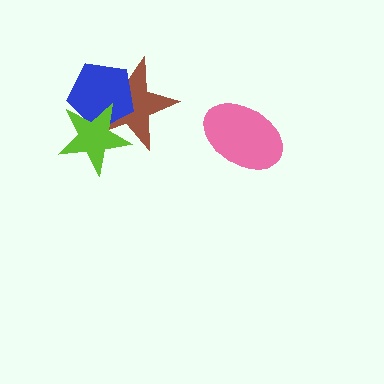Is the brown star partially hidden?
Yes, it is partially covered by another shape.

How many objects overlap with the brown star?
2 objects overlap with the brown star.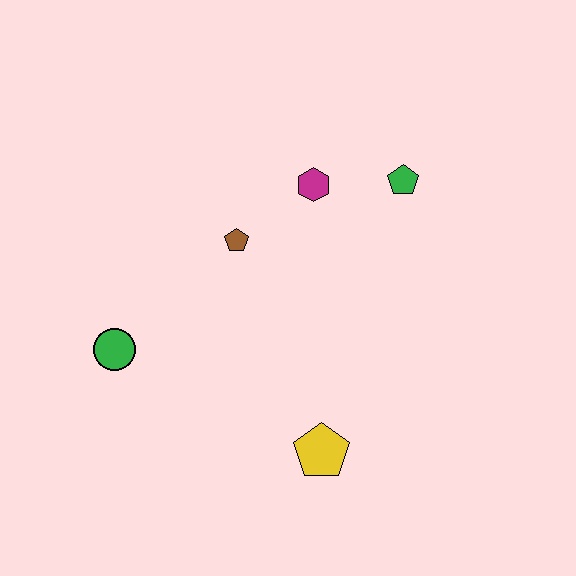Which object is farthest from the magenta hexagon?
The yellow pentagon is farthest from the magenta hexagon.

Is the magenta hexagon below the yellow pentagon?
No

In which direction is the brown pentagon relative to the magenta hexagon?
The brown pentagon is to the left of the magenta hexagon.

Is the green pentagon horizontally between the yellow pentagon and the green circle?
No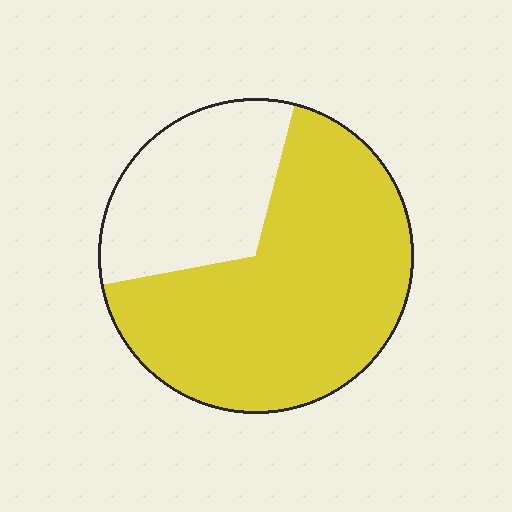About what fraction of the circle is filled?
About two thirds (2/3).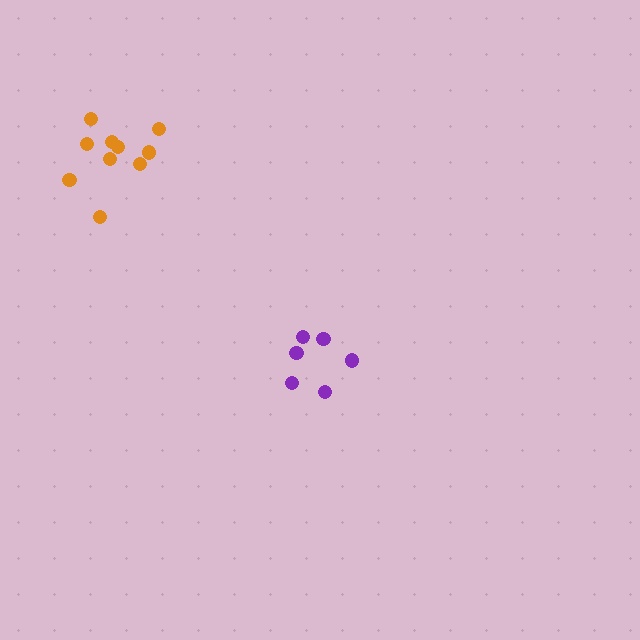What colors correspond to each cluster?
The clusters are colored: purple, orange.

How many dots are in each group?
Group 1: 6 dots, Group 2: 10 dots (16 total).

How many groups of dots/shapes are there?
There are 2 groups.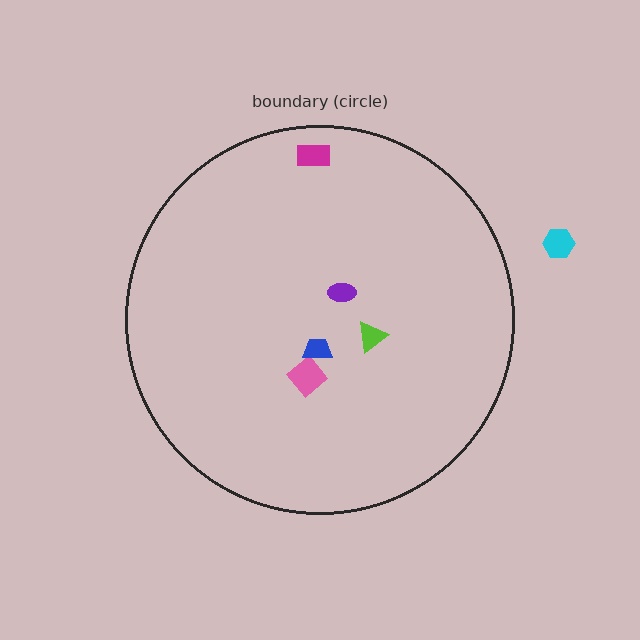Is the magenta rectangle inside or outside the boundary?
Inside.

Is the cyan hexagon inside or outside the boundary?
Outside.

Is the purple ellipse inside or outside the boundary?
Inside.